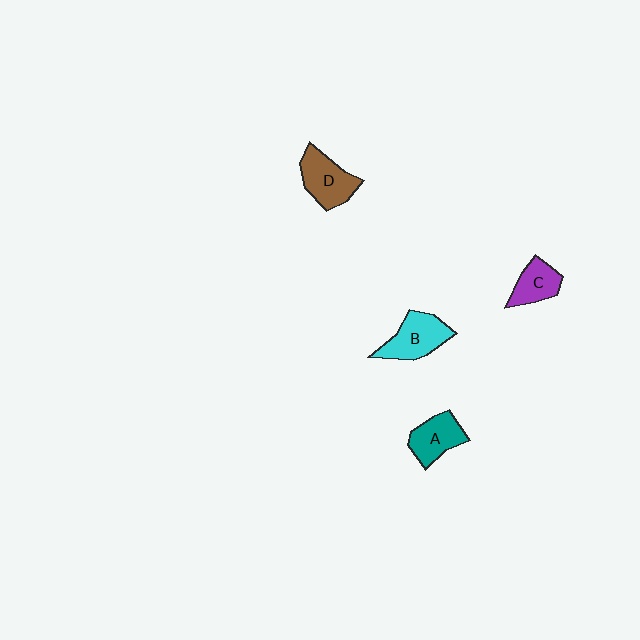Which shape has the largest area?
Shape B (cyan).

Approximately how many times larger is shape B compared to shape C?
Approximately 1.4 times.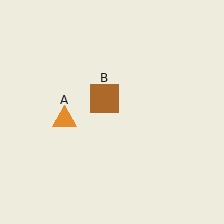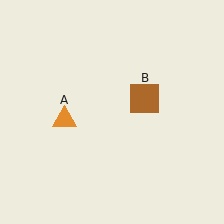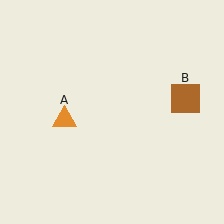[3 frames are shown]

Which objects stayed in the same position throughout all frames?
Orange triangle (object A) remained stationary.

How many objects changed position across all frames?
1 object changed position: brown square (object B).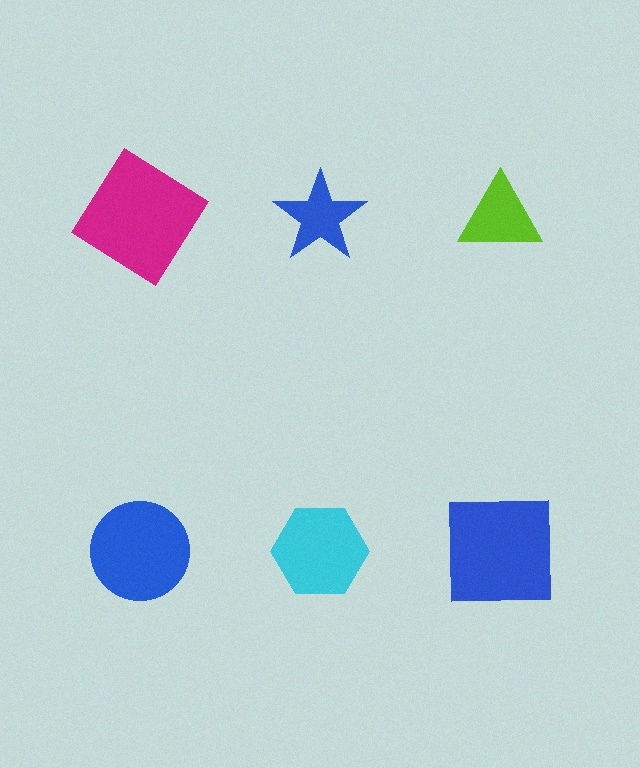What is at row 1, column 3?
A lime triangle.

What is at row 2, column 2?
A cyan hexagon.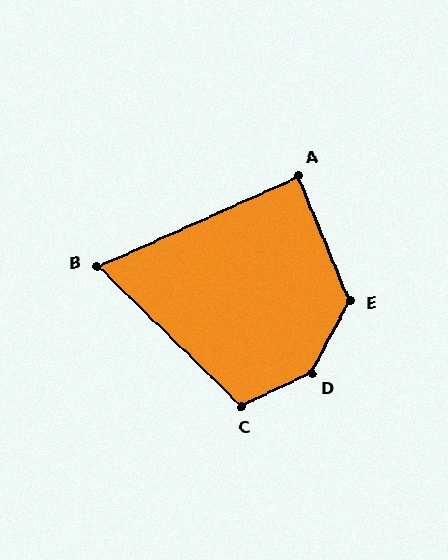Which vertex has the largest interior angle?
D, at approximately 144 degrees.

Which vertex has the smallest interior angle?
B, at approximately 68 degrees.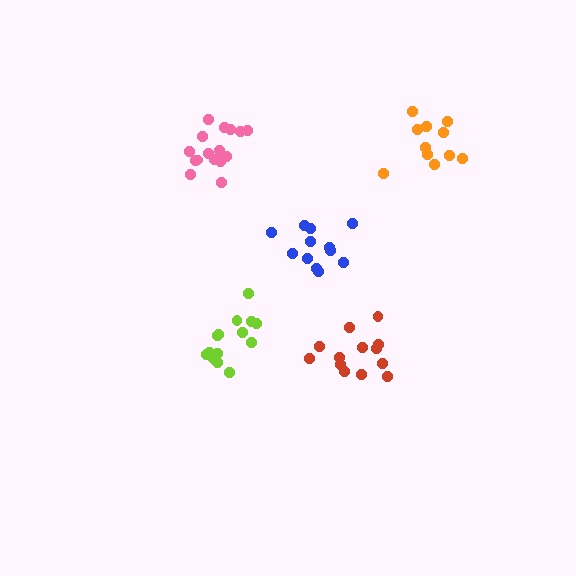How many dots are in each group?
Group 1: 14 dots, Group 2: 13 dots, Group 3: 16 dots, Group 4: 11 dots, Group 5: 12 dots (66 total).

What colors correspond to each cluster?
The clusters are colored: lime, red, pink, orange, blue.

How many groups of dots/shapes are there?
There are 5 groups.